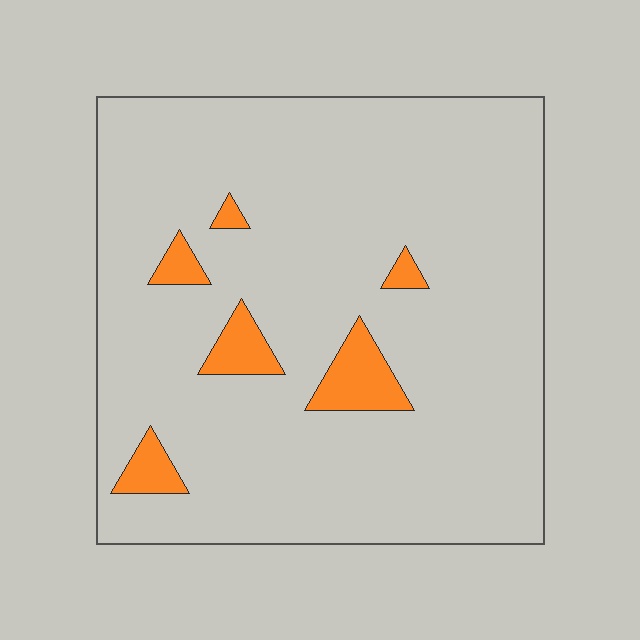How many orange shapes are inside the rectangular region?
6.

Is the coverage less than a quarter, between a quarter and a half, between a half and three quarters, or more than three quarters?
Less than a quarter.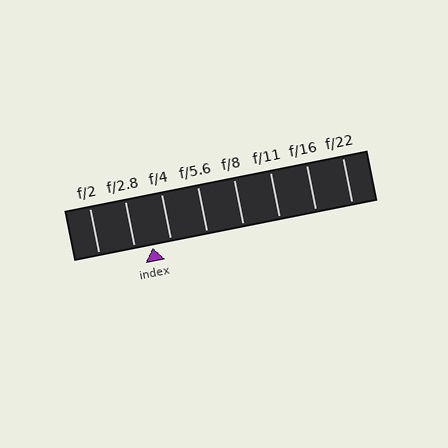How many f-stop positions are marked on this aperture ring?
There are 8 f-stop positions marked.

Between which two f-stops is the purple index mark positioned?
The index mark is between f/2.8 and f/4.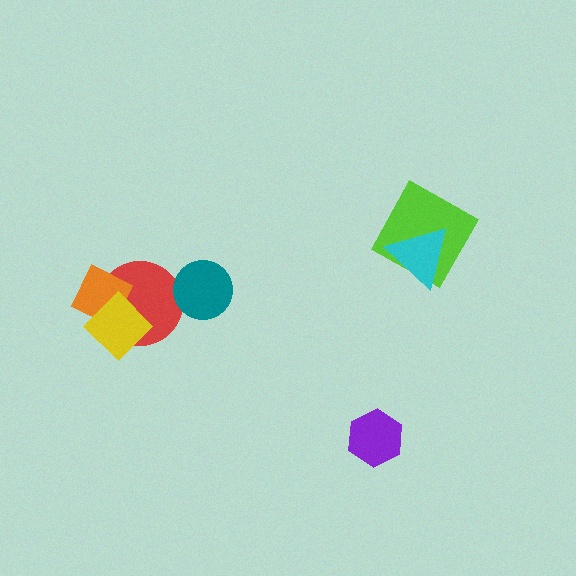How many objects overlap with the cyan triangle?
1 object overlaps with the cyan triangle.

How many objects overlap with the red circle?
3 objects overlap with the red circle.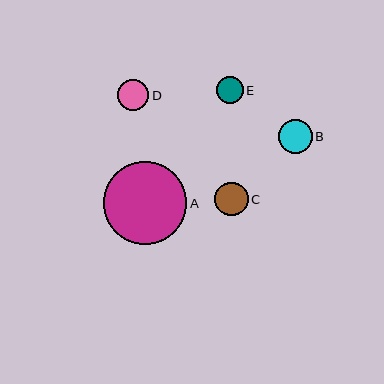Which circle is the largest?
Circle A is the largest with a size of approximately 83 pixels.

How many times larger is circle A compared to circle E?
Circle A is approximately 3.1 times the size of circle E.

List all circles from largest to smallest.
From largest to smallest: A, B, C, D, E.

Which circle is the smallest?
Circle E is the smallest with a size of approximately 27 pixels.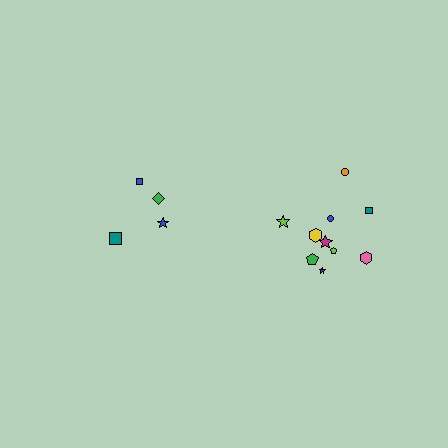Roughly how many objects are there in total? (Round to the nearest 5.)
Roughly 15 objects in total.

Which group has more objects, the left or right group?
The right group.